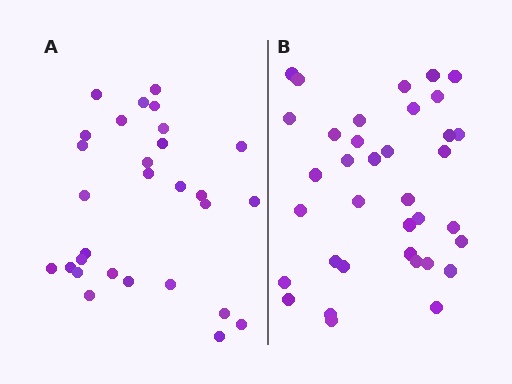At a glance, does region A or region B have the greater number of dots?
Region B (the right region) has more dots.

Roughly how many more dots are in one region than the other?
Region B has roughly 8 or so more dots than region A.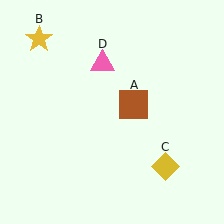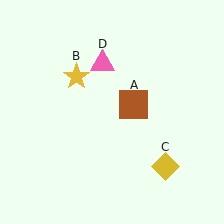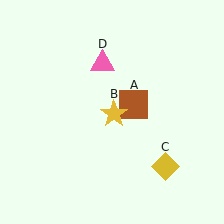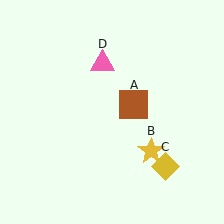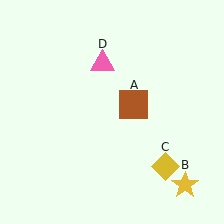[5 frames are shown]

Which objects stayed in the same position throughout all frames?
Brown square (object A) and yellow diamond (object C) and pink triangle (object D) remained stationary.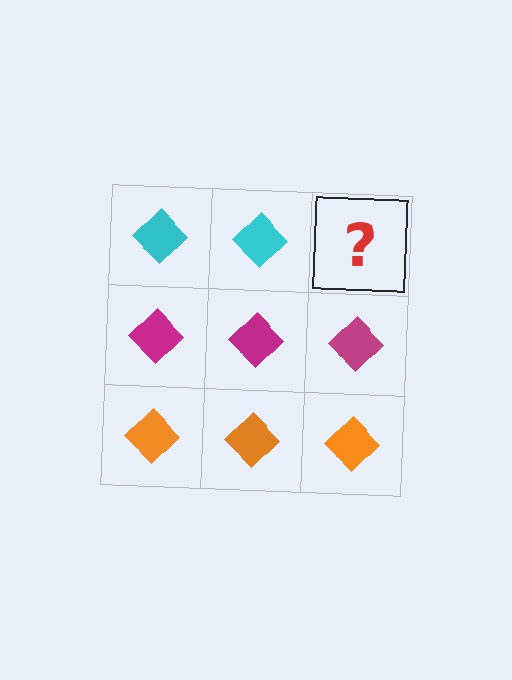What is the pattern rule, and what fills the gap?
The rule is that each row has a consistent color. The gap should be filled with a cyan diamond.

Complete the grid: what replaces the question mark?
The question mark should be replaced with a cyan diamond.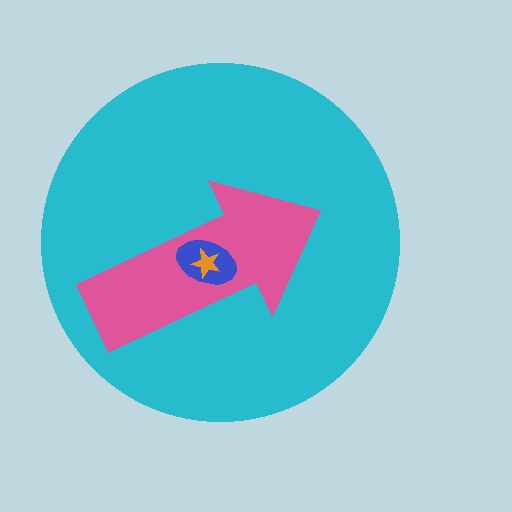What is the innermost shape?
The orange star.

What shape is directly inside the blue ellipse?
The orange star.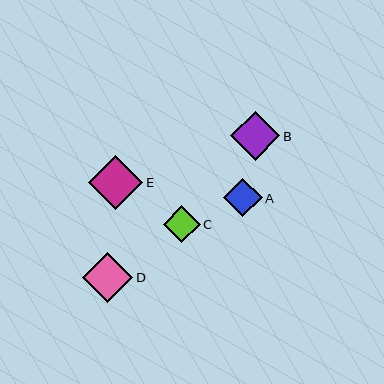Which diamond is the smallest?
Diamond C is the smallest with a size of approximately 37 pixels.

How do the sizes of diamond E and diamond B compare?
Diamond E and diamond B are approximately the same size.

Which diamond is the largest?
Diamond E is the largest with a size of approximately 54 pixels.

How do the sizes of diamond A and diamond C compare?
Diamond A and diamond C are approximately the same size.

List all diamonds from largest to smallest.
From largest to smallest: E, D, B, A, C.